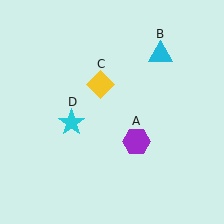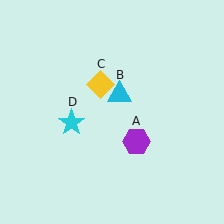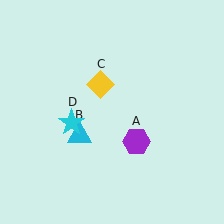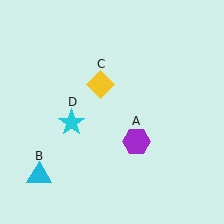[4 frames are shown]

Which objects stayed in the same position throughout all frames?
Purple hexagon (object A) and yellow diamond (object C) and cyan star (object D) remained stationary.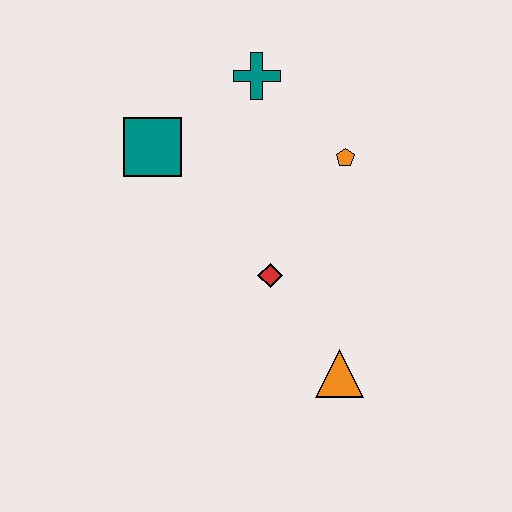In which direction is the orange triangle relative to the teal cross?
The orange triangle is below the teal cross.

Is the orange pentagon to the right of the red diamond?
Yes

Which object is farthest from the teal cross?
The orange triangle is farthest from the teal cross.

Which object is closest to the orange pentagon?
The teal cross is closest to the orange pentagon.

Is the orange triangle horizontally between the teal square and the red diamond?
No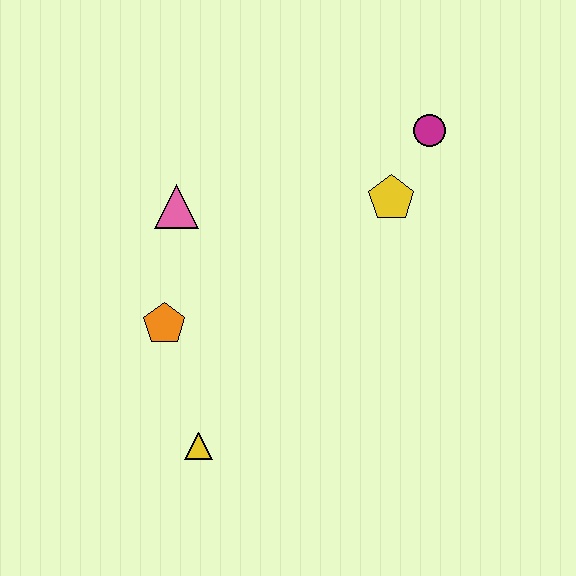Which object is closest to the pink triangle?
The orange pentagon is closest to the pink triangle.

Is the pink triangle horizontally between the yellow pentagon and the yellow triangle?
No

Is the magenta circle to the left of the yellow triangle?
No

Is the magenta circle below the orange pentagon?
No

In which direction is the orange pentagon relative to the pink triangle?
The orange pentagon is below the pink triangle.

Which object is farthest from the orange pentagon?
The magenta circle is farthest from the orange pentagon.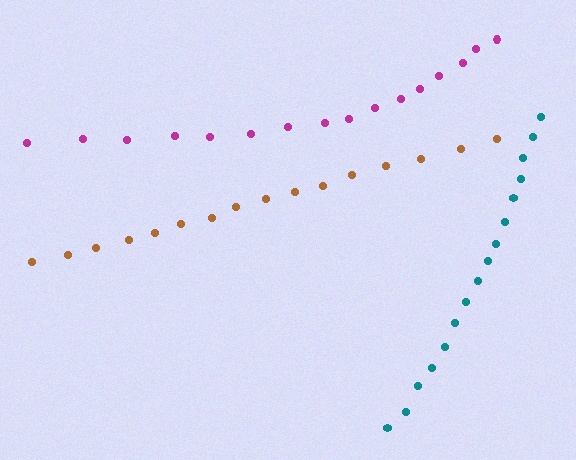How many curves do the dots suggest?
There are 3 distinct paths.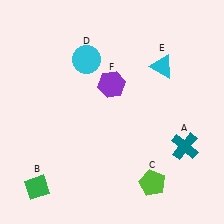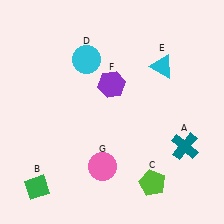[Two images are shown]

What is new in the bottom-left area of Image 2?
A pink circle (G) was added in the bottom-left area of Image 2.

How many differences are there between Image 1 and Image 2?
There is 1 difference between the two images.